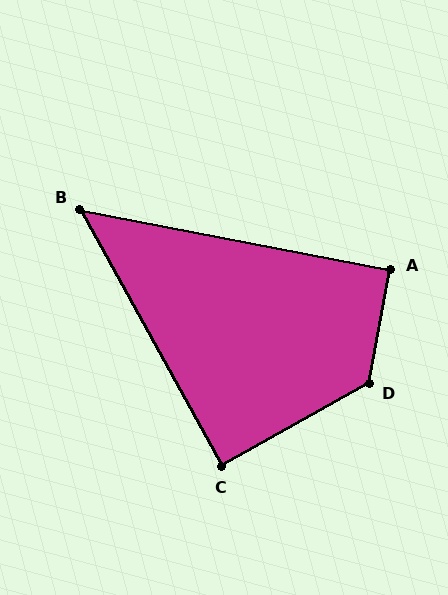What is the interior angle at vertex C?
Approximately 90 degrees (approximately right).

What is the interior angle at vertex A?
Approximately 90 degrees (approximately right).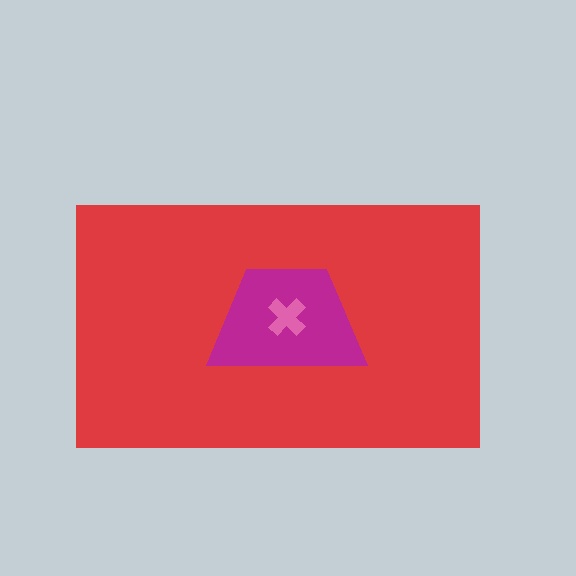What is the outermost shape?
The red rectangle.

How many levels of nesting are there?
3.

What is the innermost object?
The pink cross.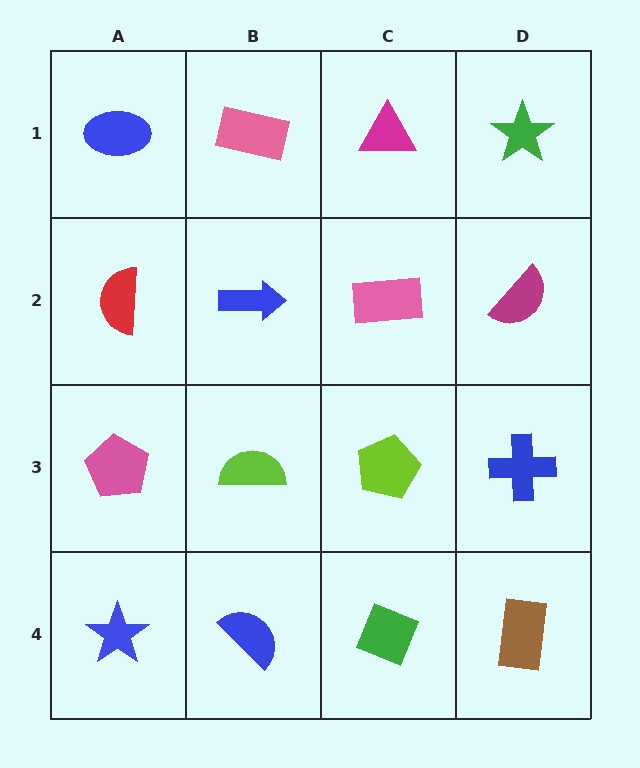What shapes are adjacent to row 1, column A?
A red semicircle (row 2, column A), a pink rectangle (row 1, column B).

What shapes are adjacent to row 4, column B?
A lime semicircle (row 3, column B), a blue star (row 4, column A), a green diamond (row 4, column C).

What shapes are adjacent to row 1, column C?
A pink rectangle (row 2, column C), a pink rectangle (row 1, column B), a green star (row 1, column D).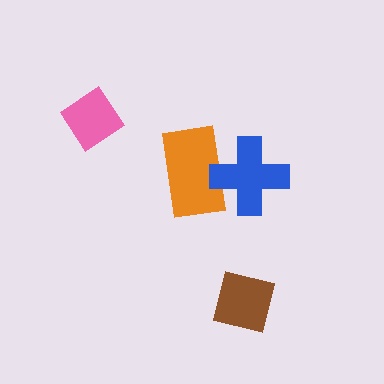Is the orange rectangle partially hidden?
Yes, it is partially covered by another shape.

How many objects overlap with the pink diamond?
0 objects overlap with the pink diamond.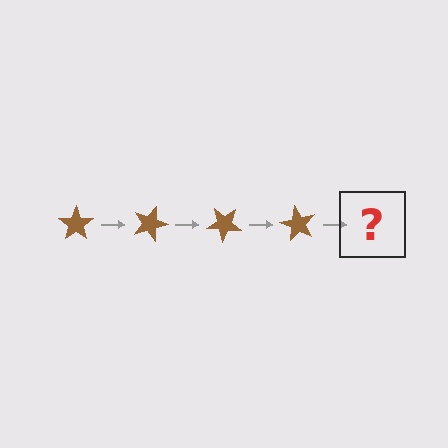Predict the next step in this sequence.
The next step is a brown star rotated 80 degrees.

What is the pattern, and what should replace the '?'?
The pattern is that the star rotates 20 degrees each step. The '?' should be a brown star rotated 80 degrees.